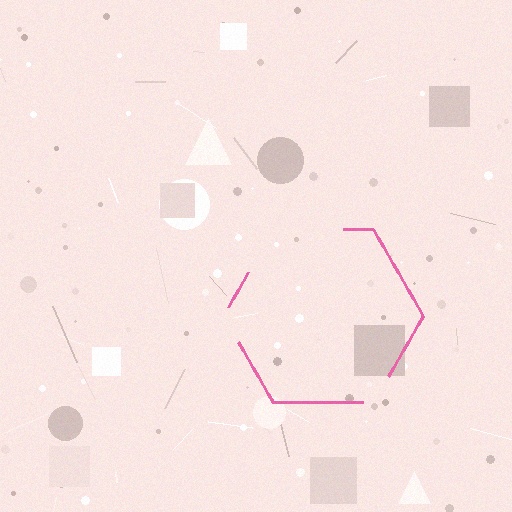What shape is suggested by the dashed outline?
The dashed outline suggests a hexagon.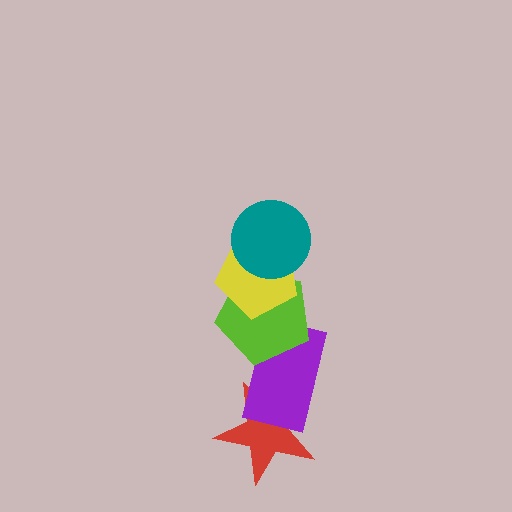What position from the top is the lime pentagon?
The lime pentagon is 3rd from the top.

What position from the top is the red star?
The red star is 5th from the top.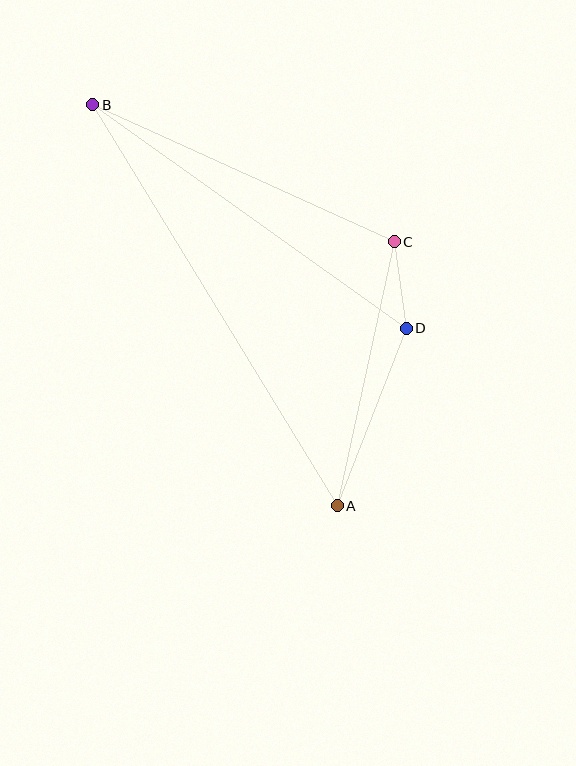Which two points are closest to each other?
Points C and D are closest to each other.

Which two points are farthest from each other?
Points A and B are farthest from each other.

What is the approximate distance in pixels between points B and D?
The distance between B and D is approximately 385 pixels.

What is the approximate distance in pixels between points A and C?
The distance between A and C is approximately 270 pixels.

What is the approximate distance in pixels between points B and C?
The distance between B and C is approximately 331 pixels.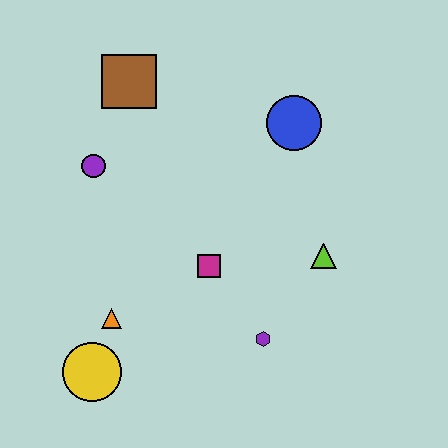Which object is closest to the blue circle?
The lime triangle is closest to the blue circle.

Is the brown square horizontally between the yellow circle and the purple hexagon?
Yes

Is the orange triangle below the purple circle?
Yes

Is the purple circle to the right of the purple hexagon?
No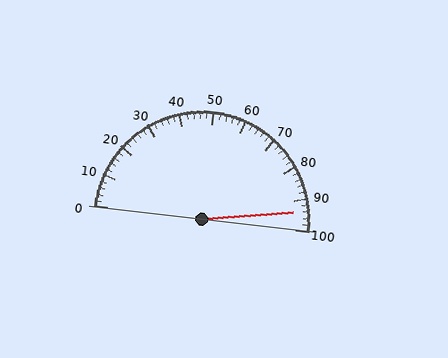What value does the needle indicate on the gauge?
The needle indicates approximately 94.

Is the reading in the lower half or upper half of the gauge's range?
The reading is in the upper half of the range (0 to 100).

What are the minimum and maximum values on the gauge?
The gauge ranges from 0 to 100.